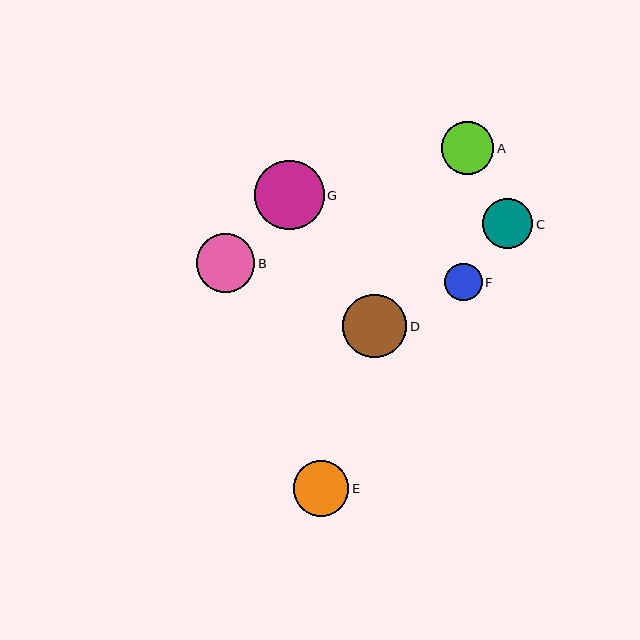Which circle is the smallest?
Circle F is the smallest with a size of approximately 38 pixels.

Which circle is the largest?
Circle G is the largest with a size of approximately 70 pixels.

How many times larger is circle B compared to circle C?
Circle B is approximately 1.2 times the size of circle C.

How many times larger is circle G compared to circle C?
Circle G is approximately 1.4 times the size of circle C.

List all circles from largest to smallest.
From largest to smallest: G, D, B, E, A, C, F.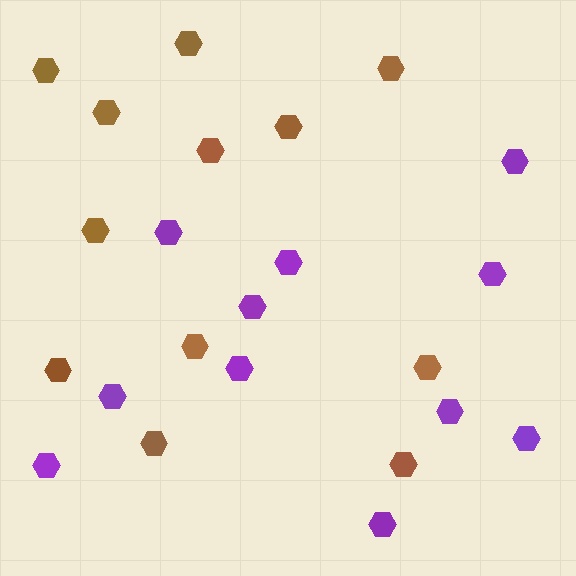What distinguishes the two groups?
There are 2 groups: one group of purple hexagons (11) and one group of brown hexagons (12).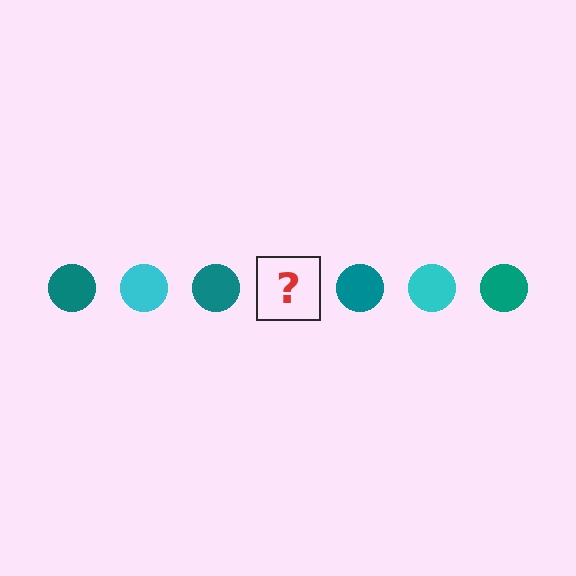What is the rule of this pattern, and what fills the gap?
The rule is that the pattern cycles through teal, cyan circles. The gap should be filled with a cyan circle.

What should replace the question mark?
The question mark should be replaced with a cyan circle.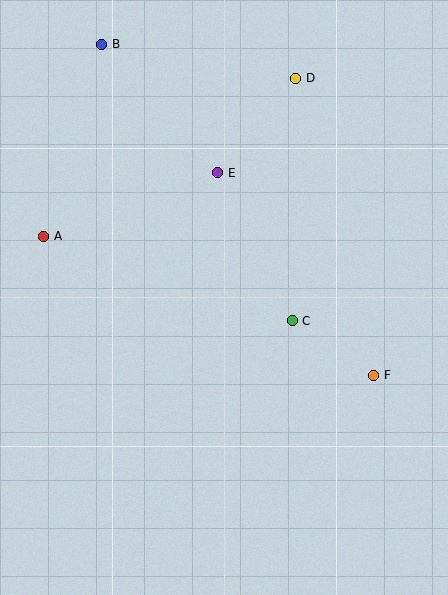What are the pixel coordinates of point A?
Point A is at (44, 236).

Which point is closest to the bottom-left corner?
Point A is closest to the bottom-left corner.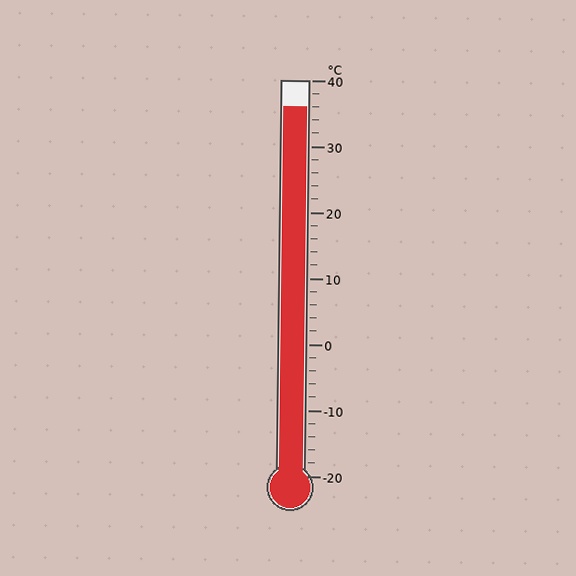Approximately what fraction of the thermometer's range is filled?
The thermometer is filled to approximately 95% of its range.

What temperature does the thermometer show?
The thermometer shows approximately 36°C.